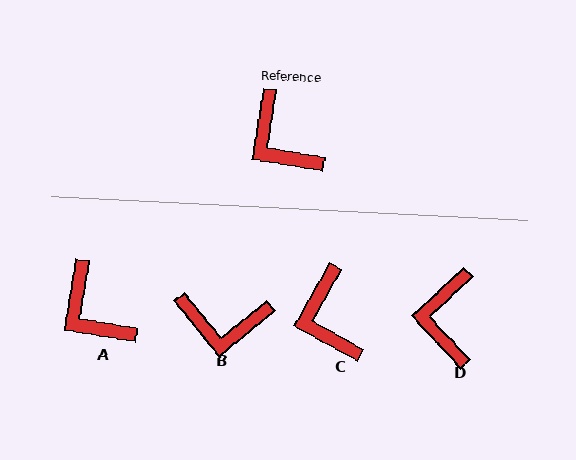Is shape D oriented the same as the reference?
No, it is off by about 38 degrees.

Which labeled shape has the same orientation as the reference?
A.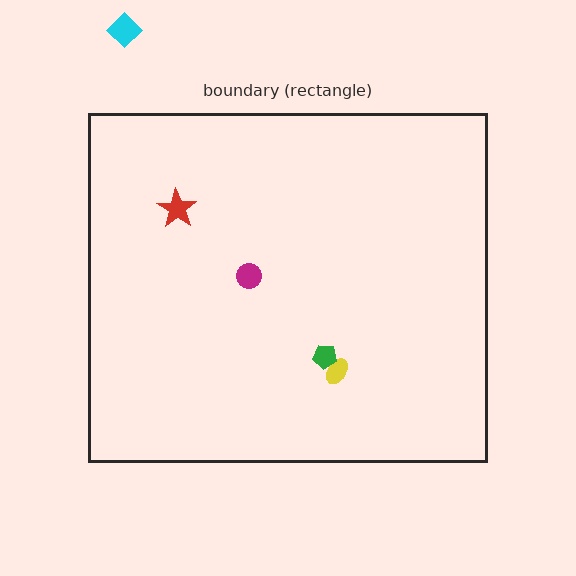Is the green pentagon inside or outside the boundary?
Inside.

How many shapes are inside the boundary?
4 inside, 1 outside.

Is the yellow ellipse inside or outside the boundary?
Inside.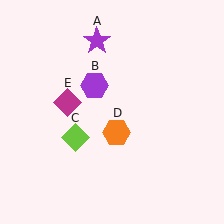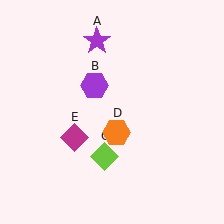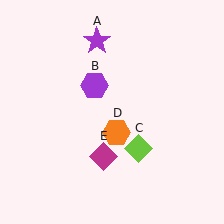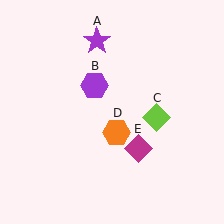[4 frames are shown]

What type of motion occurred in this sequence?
The lime diamond (object C), magenta diamond (object E) rotated counterclockwise around the center of the scene.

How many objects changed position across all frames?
2 objects changed position: lime diamond (object C), magenta diamond (object E).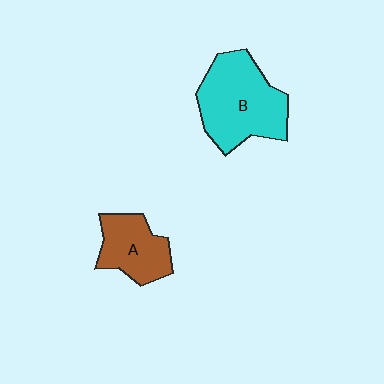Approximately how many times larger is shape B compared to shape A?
Approximately 1.7 times.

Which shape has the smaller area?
Shape A (brown).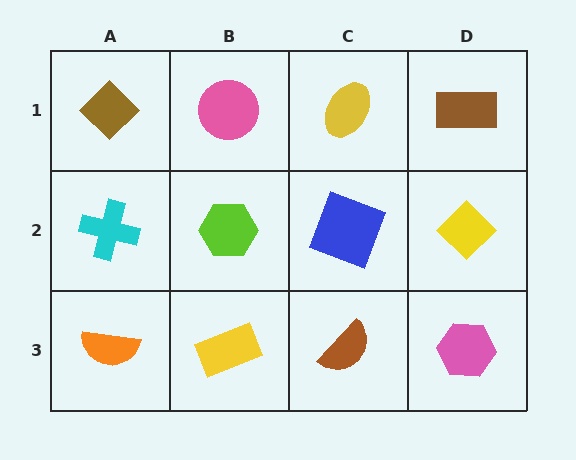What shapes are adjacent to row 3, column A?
A cyan cross (row 2, column A), a yellow rectangle (row 3, column B).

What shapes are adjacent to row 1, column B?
A lime hexagon (row 2, column B), a brown diamond (row 1, column A), a yellow ellipse (row 1, column C).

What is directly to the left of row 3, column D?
A brown semicircle.